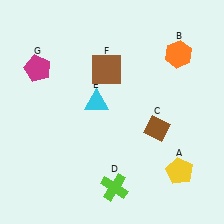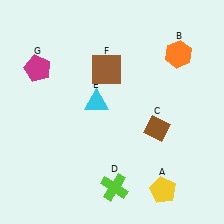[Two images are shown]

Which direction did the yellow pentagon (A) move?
The yellow pentagon (A) moved down.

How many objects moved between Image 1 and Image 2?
1 object moved between the two images.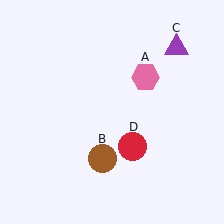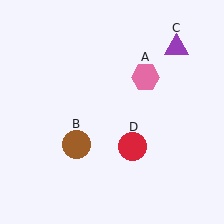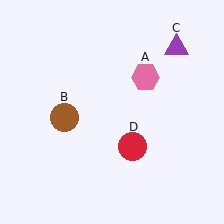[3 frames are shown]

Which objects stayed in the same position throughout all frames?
Pink hexagon (object A) and purple triangle (object C) and red circle (object D) remained stationary.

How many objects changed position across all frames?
1 object changed position: brown circle (object B).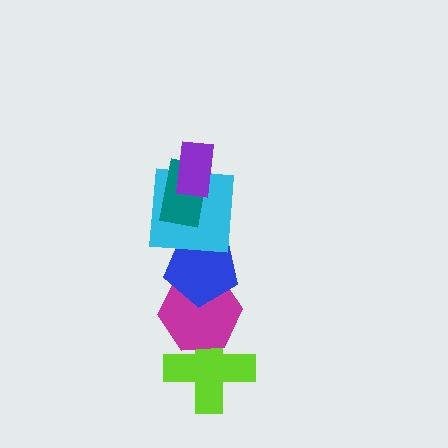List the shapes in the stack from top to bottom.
From top to bottom: the purple rectangle, the teal rectangle, the cyan square, the blue pentagon, the magenta hexagon, the lime cross.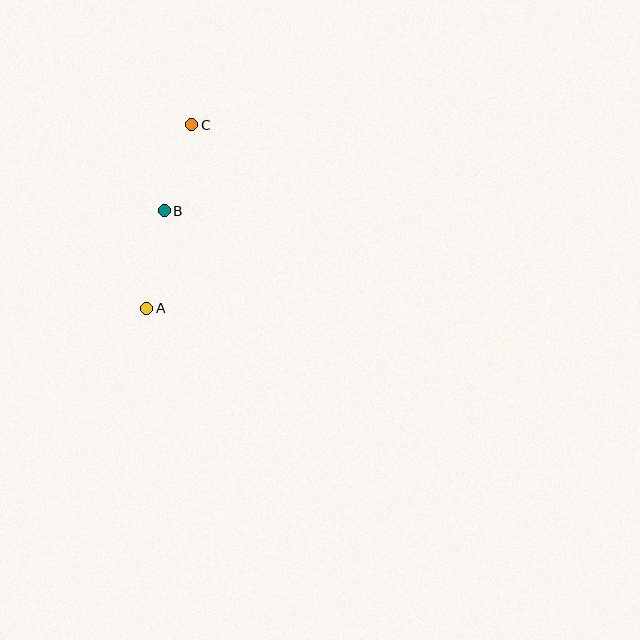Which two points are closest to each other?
Points B and C are closest to each other.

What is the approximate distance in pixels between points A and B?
The distance between A and B is approximately 99 pixels.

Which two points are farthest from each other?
Points A and C are farthest from each other.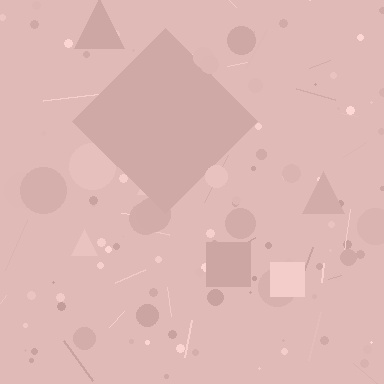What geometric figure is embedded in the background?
A diamond is embedded in the background.